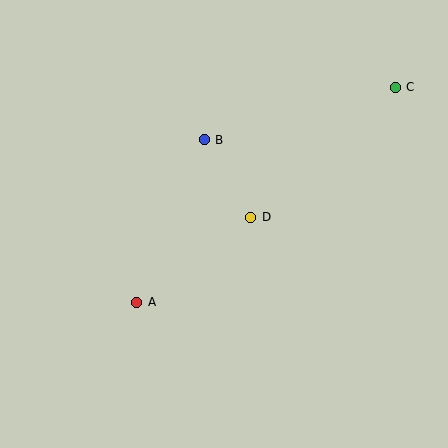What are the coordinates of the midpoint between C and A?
The midpoint between C and A is at (266, 195).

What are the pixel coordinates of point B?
Point B is at (204, 140).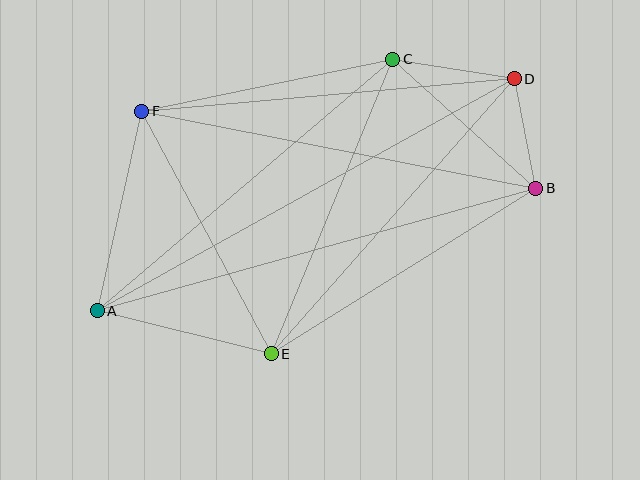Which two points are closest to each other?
Points B and D are closest to each other.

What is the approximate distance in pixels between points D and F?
The distance between D and F is approximately 374 pixels.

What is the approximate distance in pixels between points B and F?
The distance between B and F is approximately 401 pixels.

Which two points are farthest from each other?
Points A and D are farthest from each other.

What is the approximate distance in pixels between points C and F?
The distance between C and F is approximately 256 pixels.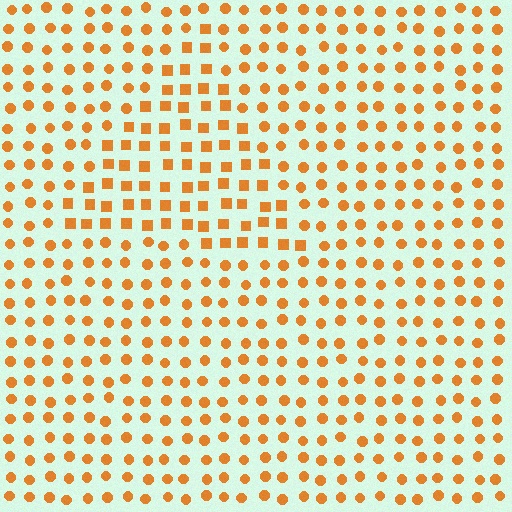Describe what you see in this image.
The image is filled with small orange elements arranged in a uniform grid. A triangle-shaped region contains squares, while the surrounding area contains circles. The boundary is defined purely by the change in element shape.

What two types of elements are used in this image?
The image uses squares inside the triangle region and circles outside it.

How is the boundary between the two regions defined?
The boundary is defined by a change in element shape: squares inside vs. circles outside. All elements share the same color and spacing.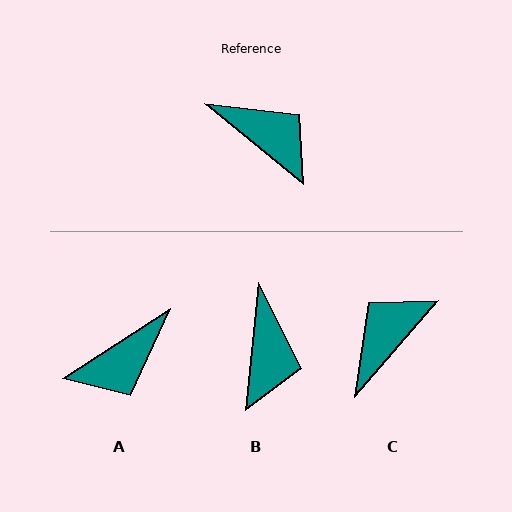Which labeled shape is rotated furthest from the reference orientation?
A, about 108 degrees away.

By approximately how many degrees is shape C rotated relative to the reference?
Approximately 88 degrees counter-clockwise.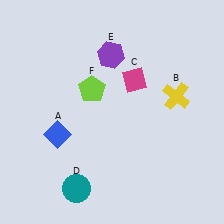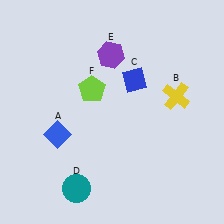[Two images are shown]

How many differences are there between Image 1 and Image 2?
There is 1 difference between the two images.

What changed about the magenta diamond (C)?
In Image 1, C is magenta. In Image 2, it changed to blue.